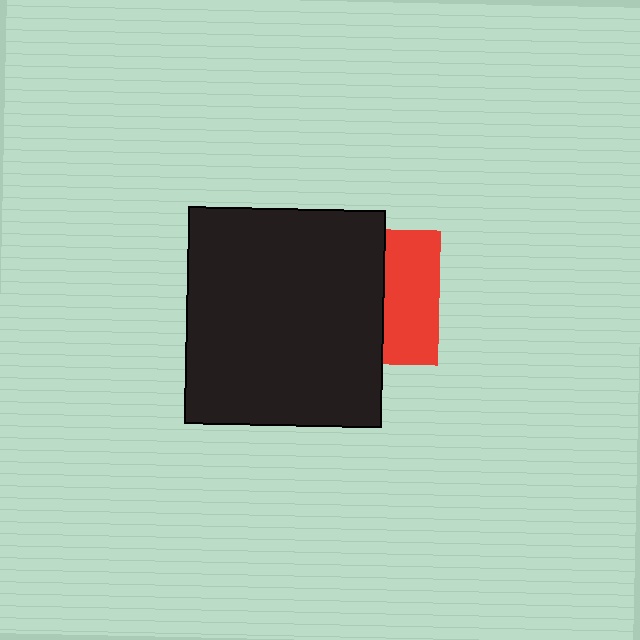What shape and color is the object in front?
The object in front is a black rectangle.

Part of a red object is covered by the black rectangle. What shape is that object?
It is a square.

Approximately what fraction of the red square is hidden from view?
Roughly 59% of the red square is hidden behind the black rectangle.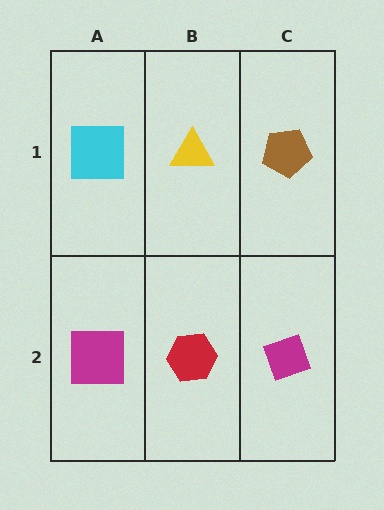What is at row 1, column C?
A brown pentagon.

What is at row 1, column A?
A cyan square.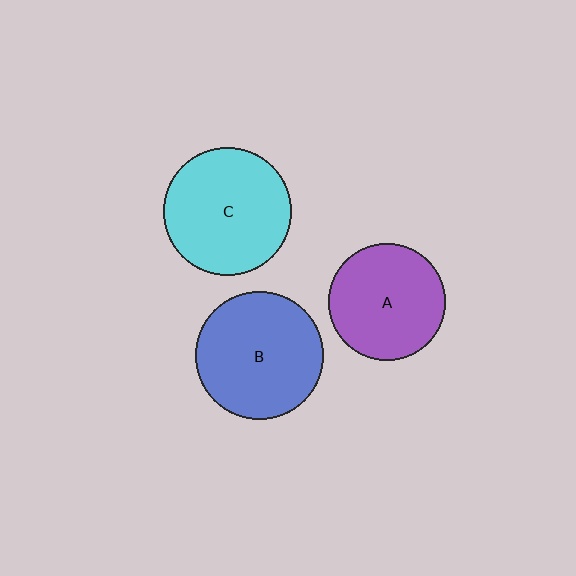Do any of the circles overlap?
No, none of the circles overlap.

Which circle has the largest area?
Circle C (cyan).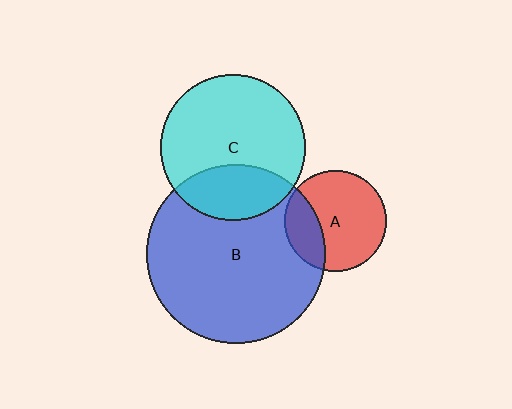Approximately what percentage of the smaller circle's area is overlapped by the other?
Approximately 25%.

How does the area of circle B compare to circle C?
Approximately 1.5 times.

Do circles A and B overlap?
Yes.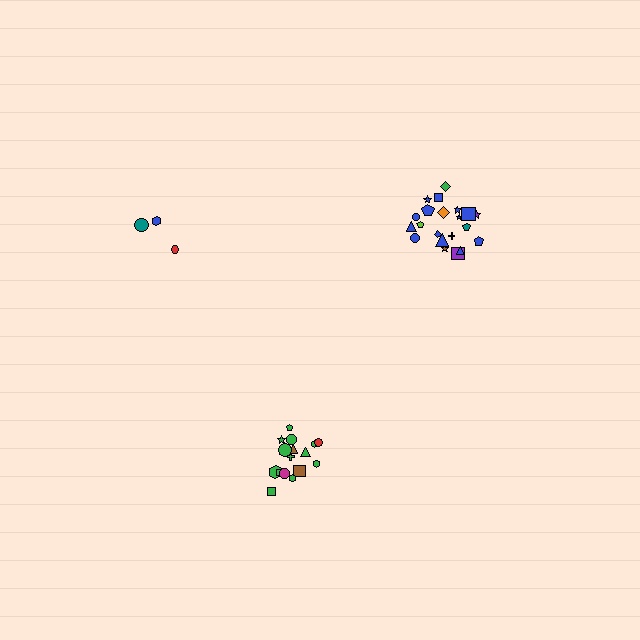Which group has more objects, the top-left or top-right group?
The top-right group.